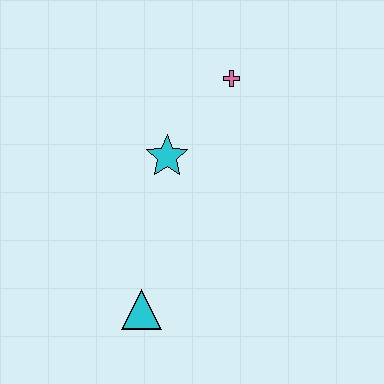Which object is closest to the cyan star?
The pink cross is closest to the cyan star.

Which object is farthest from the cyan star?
The cyan triangle is farthest from the cyan star.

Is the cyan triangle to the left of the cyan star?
Yes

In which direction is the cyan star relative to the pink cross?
The cyan star is below the pink cross.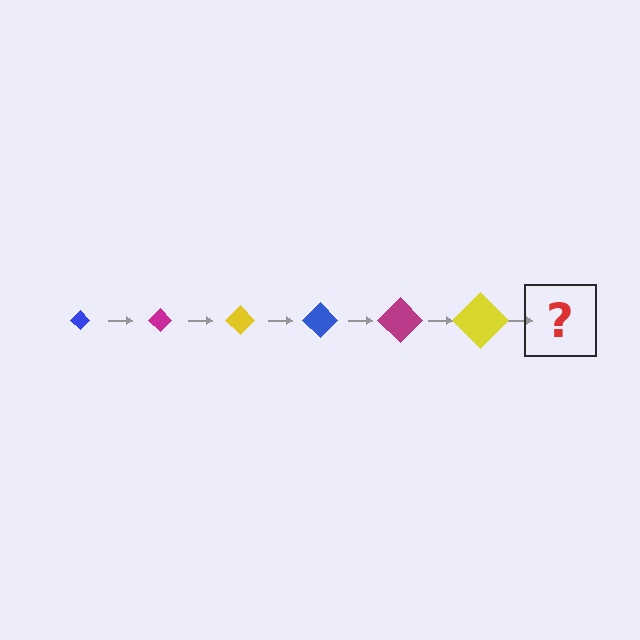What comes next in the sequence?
The next element should be a blue diamond, larger than the previous one.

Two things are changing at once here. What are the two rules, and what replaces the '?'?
The two rules are that the diamond grows larger each step and the color cycles through blue, magenta, and yellow. The '?' should be a blue diamond, larger than the previous one.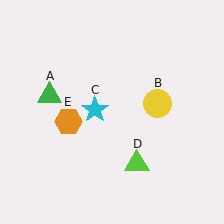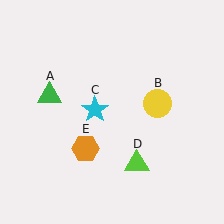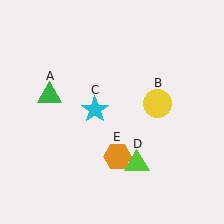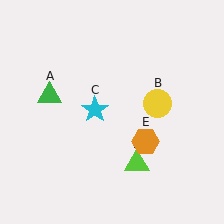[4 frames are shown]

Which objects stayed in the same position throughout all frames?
Green triangle (object A) and yellow circle (object B) and cyan star (object C) and lime triangle (object D) remained stationary.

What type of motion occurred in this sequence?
The orange hexagon (object E) rotated counterclockwise around the center of the scene.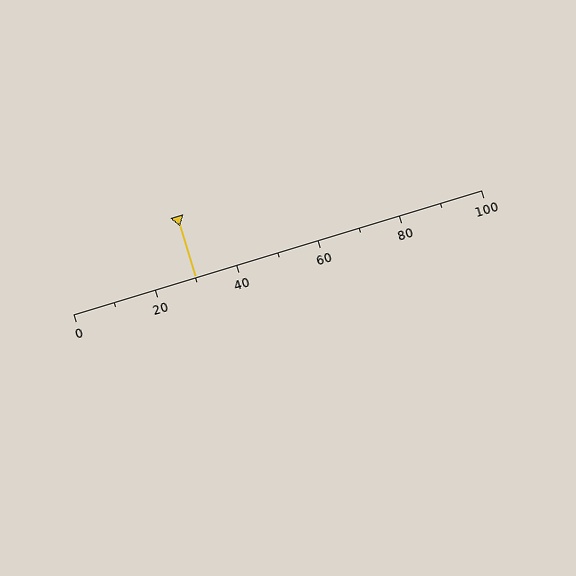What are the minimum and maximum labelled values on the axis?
The axis runs from 0 to 100.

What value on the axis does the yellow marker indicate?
The marker indicates approximately 30.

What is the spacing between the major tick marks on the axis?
The major ticks are spaced 20 apart.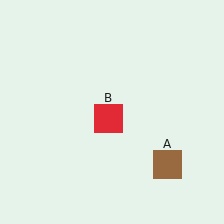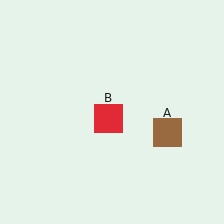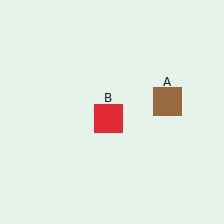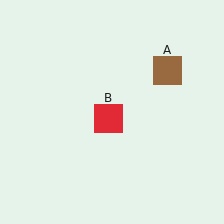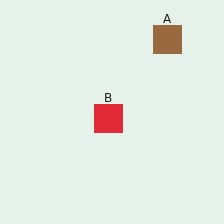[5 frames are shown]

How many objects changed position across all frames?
1 object changed position: brown square (object A).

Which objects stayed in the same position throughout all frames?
Red square (object B) remained stationary.